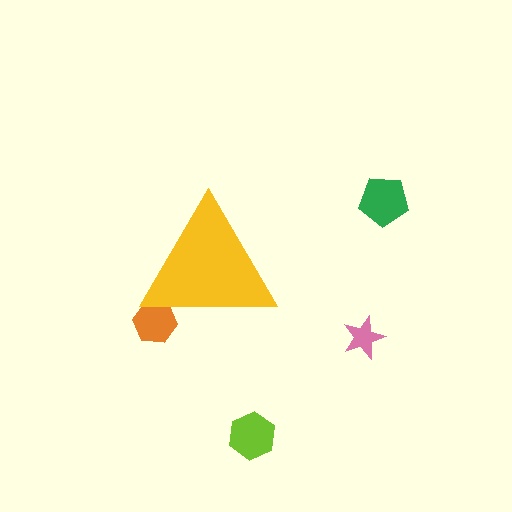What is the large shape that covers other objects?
A yellow triangle.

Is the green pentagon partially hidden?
No, the green pentagon is fully visible.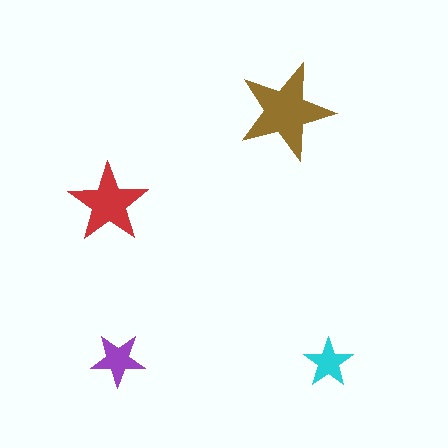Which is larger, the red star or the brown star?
The brown one.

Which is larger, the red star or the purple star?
The red one.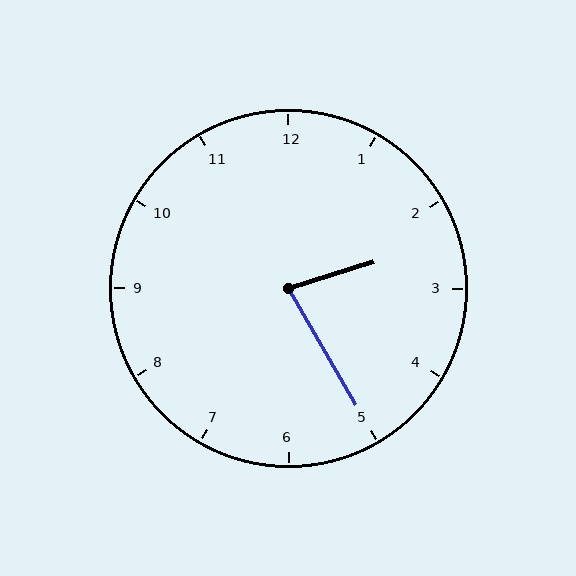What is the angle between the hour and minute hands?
Approximately 78 degrees.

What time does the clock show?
2:25.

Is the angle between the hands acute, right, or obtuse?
It is acute.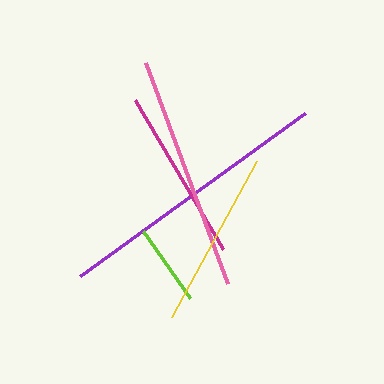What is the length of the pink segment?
The pink segment is approximately 236 pixels long.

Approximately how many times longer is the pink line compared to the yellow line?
The pink line is approximately 1.3 times the length of the yellow line.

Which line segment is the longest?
The purple line is the longest at approximately 278 pixels.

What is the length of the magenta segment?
The magenta segment is approximately 174 pixels long.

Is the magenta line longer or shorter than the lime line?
The magenta line is longer than the lime line.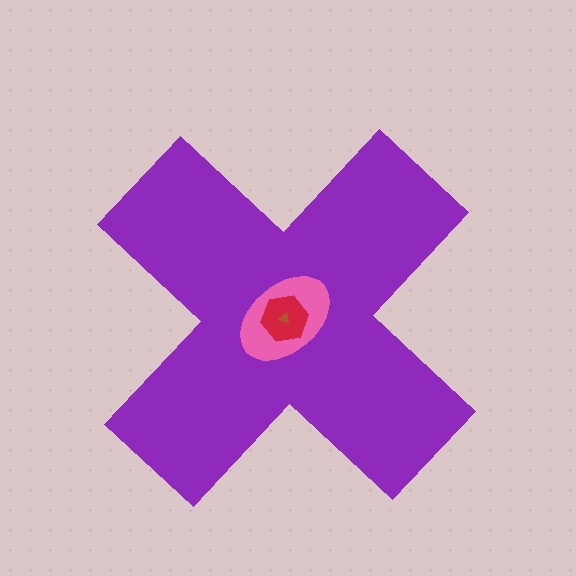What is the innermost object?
The brown triangle.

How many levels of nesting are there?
4.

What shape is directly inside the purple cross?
The pink ellipse.